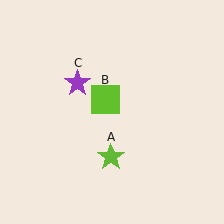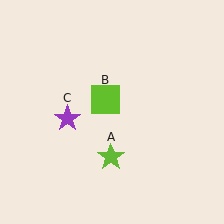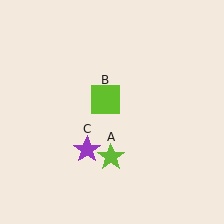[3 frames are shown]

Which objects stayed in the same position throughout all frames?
Lime star (object A) and lime square (object B) remained stationary.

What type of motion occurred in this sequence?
The purple star (object C) rotated counterclockwise around the center of the scene.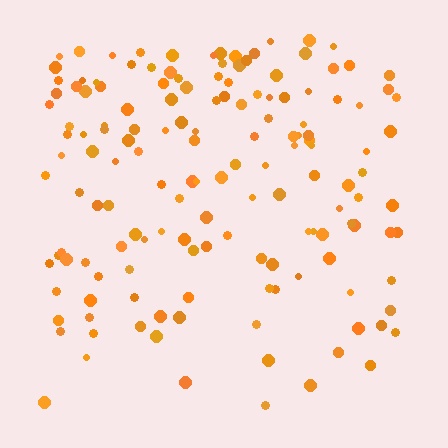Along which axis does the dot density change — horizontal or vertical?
Vertical.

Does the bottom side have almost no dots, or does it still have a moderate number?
Still a moderate number, just noticeably fewer than the top.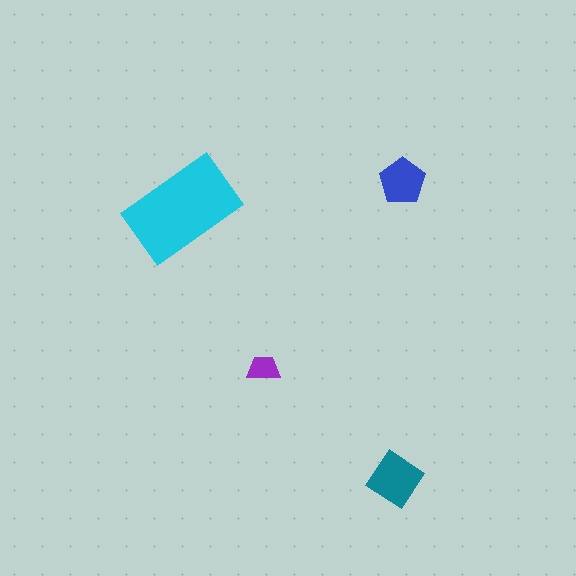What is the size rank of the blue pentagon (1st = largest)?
3rd.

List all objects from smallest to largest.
The purple trapezoid, the blue pentagon, the teal diamond, the cyan rectangle.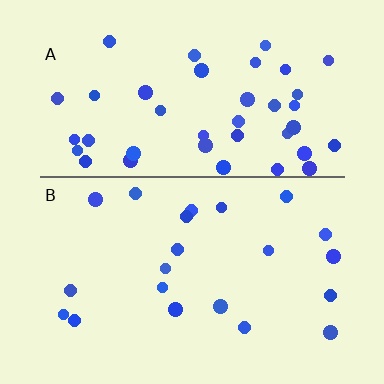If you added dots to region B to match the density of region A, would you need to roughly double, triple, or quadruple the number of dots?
Approximately double.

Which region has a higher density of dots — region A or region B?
A (the top).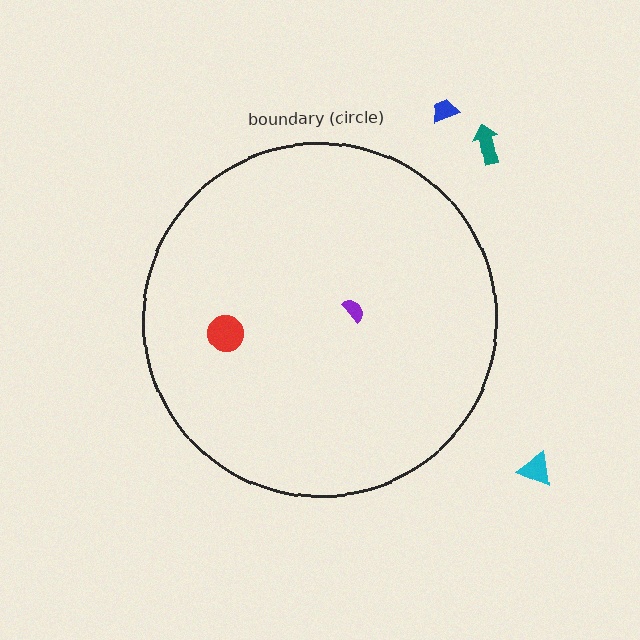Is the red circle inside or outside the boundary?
Inside.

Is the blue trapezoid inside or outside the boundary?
Outside.